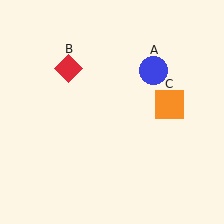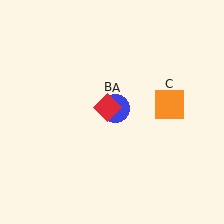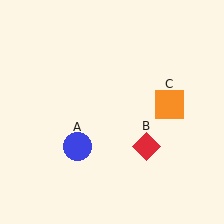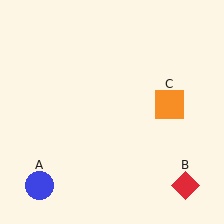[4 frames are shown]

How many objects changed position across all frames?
2 objects changed position: blue circle (object A), red diamond (object B).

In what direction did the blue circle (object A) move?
The blue circle (object A) moved down and to the left.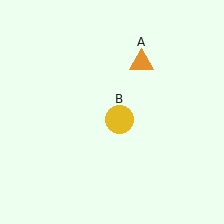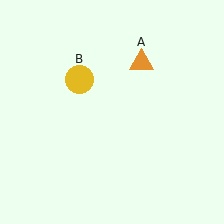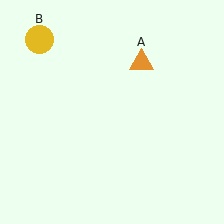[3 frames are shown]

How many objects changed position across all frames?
1 object changed position: yellow circle (object B).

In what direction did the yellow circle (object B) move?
The yellow circle (object B) moved up and to the left.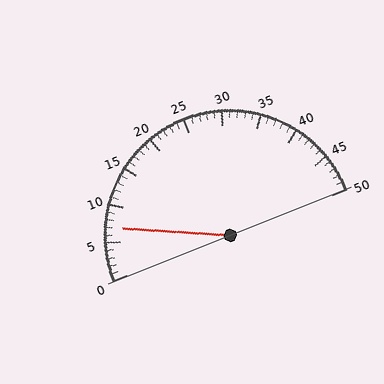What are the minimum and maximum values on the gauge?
The gauge ranges from 0 to 50.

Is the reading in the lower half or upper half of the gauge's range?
The reading is in the lower half of the range (0 to 50).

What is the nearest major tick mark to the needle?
The nearest major tick mark is 5.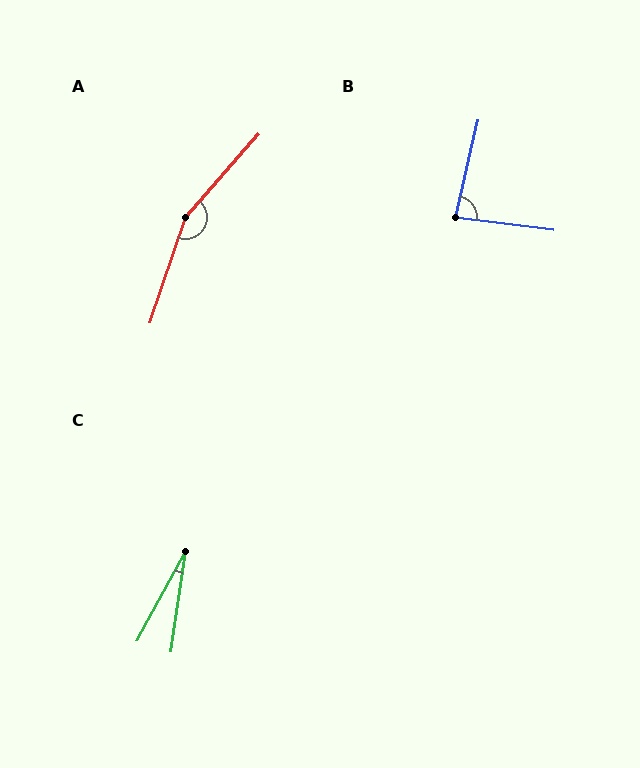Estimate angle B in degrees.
Approximately 84 degrees.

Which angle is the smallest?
C, at approximately 20 degrees.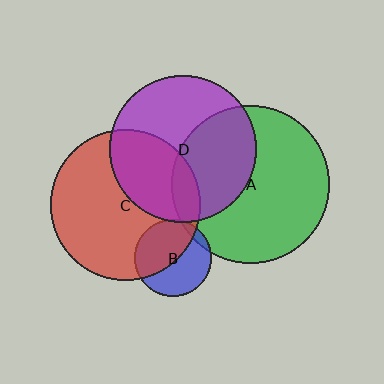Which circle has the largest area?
Circle A (green).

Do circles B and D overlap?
Yes.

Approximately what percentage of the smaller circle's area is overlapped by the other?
Approximately 5%.